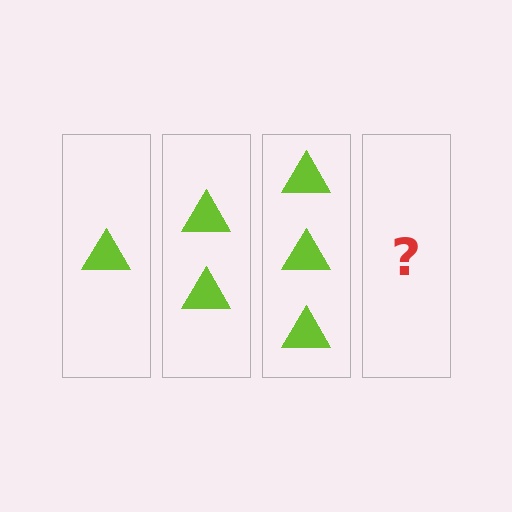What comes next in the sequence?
The next element should be 4 triangles.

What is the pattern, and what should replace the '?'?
The pattern is that each step adds one more triangle. The '?' should be 4 triangles.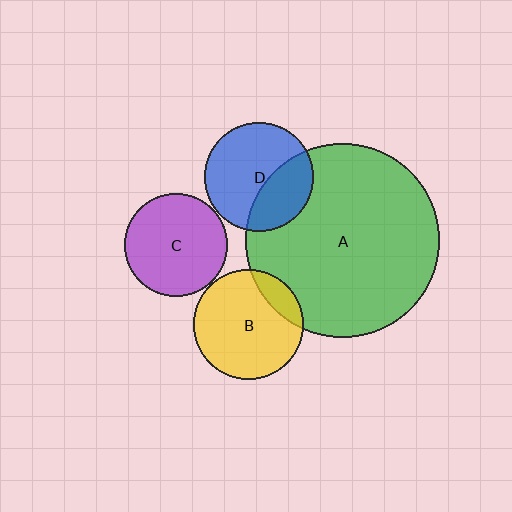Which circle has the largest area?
Circle A (green).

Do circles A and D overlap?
Yes.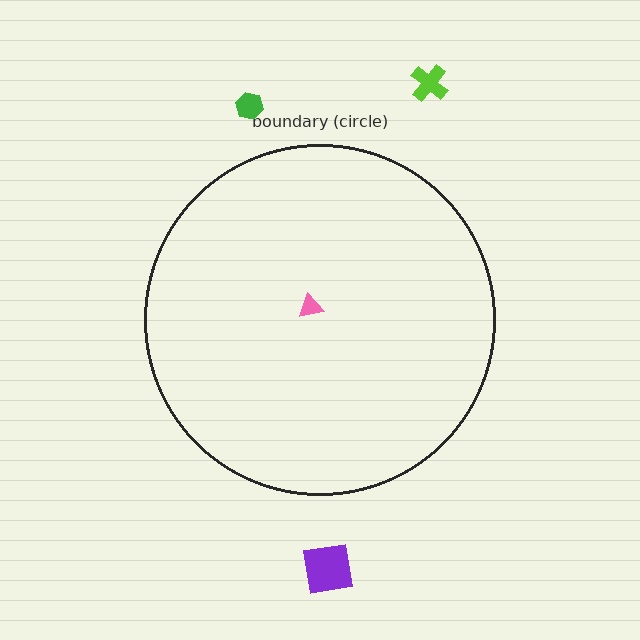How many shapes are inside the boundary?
1 inside, 3 outside.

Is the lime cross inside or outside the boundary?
Outside.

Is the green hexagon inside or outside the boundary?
Outside.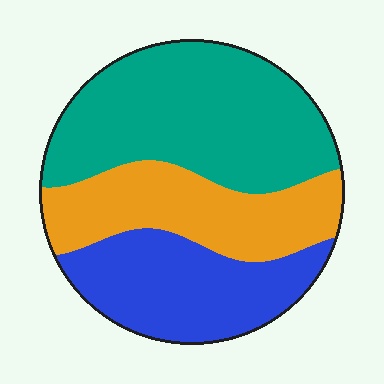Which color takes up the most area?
Teal, at roughly 45%.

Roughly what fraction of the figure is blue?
Blue takes up about one quarter (1/4) of the figure.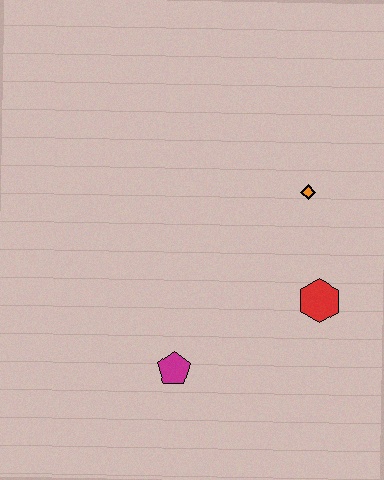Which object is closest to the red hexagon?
The orange diamond is closest to the red hexagon.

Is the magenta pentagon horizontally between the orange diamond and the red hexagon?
No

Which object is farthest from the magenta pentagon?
The orange diamond is farthest from the magenta pentagon.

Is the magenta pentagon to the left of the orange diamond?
Yes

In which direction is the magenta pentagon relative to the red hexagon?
The magenta pentagon is to the left of the red hexagon.